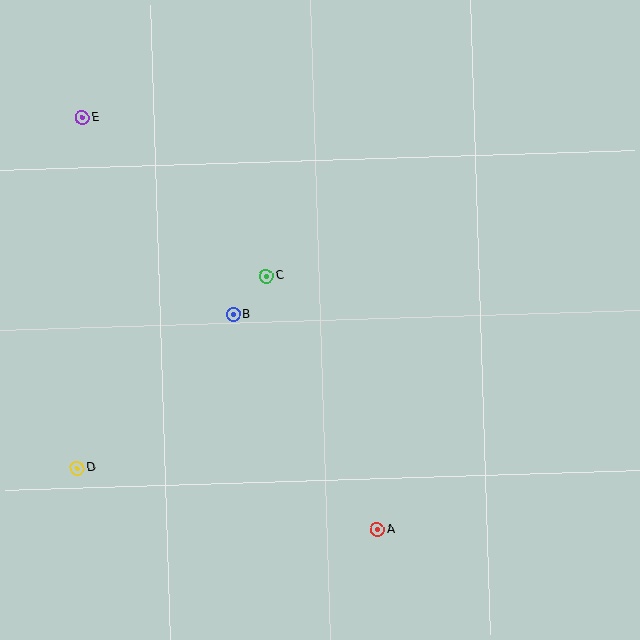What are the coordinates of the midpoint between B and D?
The midpoint between B and D is at (155, 391).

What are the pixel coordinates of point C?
Point C is at (267, 276).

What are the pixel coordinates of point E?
Point E is at (83, 118).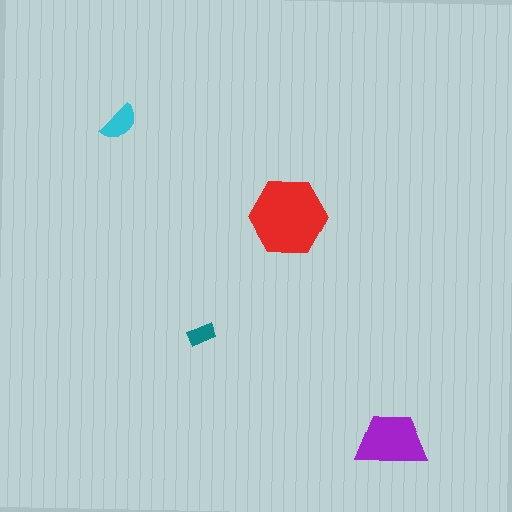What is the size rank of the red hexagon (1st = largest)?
1st.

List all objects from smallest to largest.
The teal rectangle, the cyan semicircle, the purple trapezoid, the red hexagon.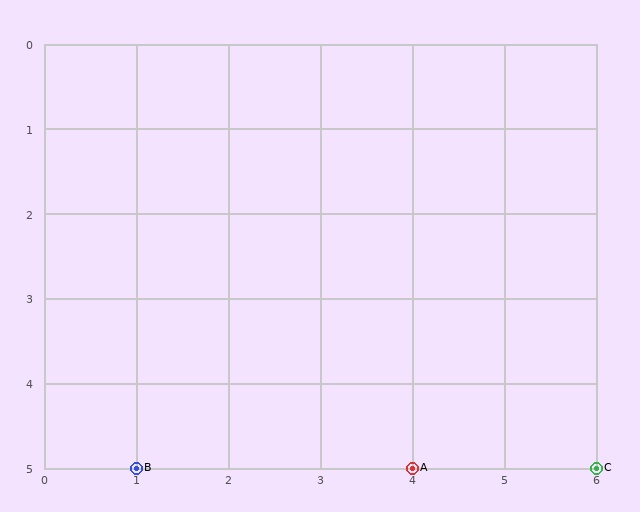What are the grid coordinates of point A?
Point A is at grid coordinates (4, 5).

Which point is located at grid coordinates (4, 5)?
Point A is at (4, 5).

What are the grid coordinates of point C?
Point C is at grid coordinates (6, 5).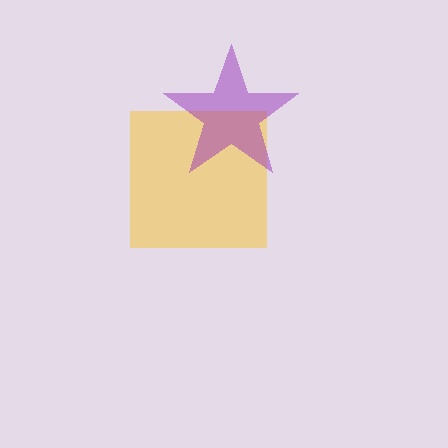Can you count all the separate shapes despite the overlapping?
Yes, there are 2 separate shapes.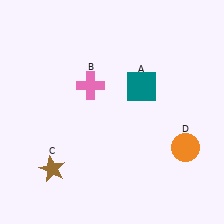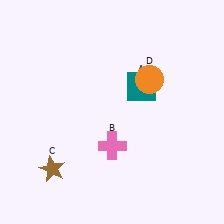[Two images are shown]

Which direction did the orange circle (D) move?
The orange circle (D) moved up.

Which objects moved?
The objects that moved are: the pink cross (B), the orange circle (D).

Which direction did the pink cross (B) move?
The pink cross (B) moved down.